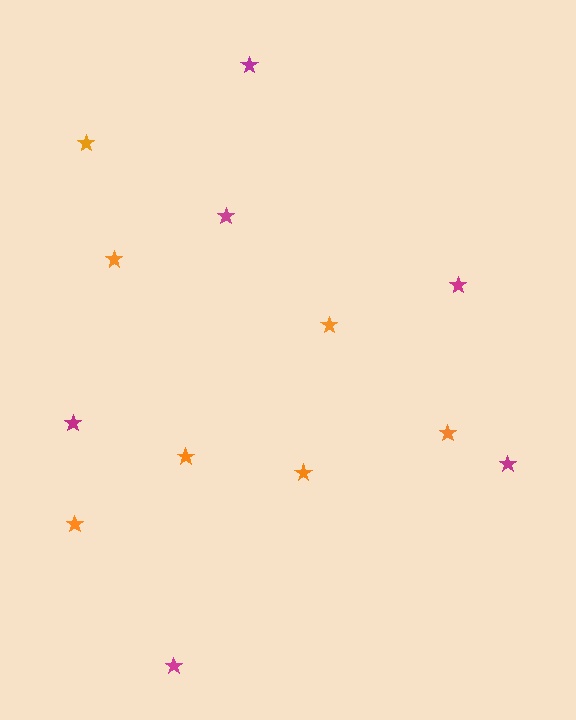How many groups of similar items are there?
There are 2 groups: one group of orange stars (7) and one group of magenta stars (6).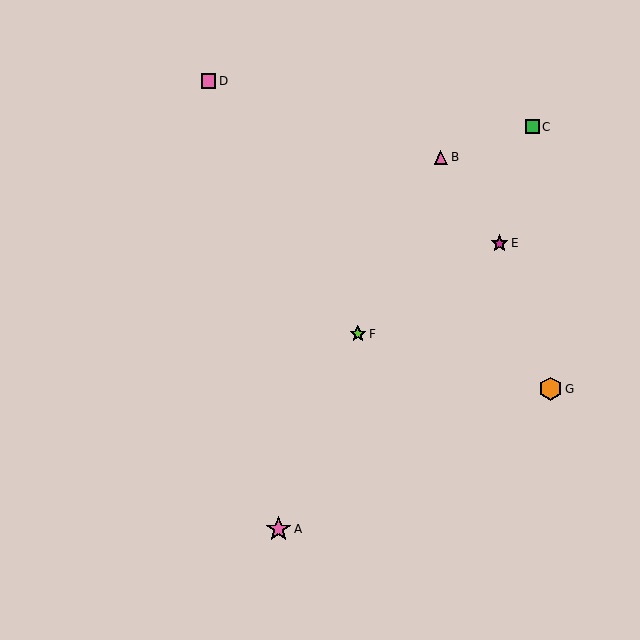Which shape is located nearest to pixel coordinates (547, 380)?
The orange hexagon (labeled G) at (551, 389) is nearest to that location.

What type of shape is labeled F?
Shape F is a lime star.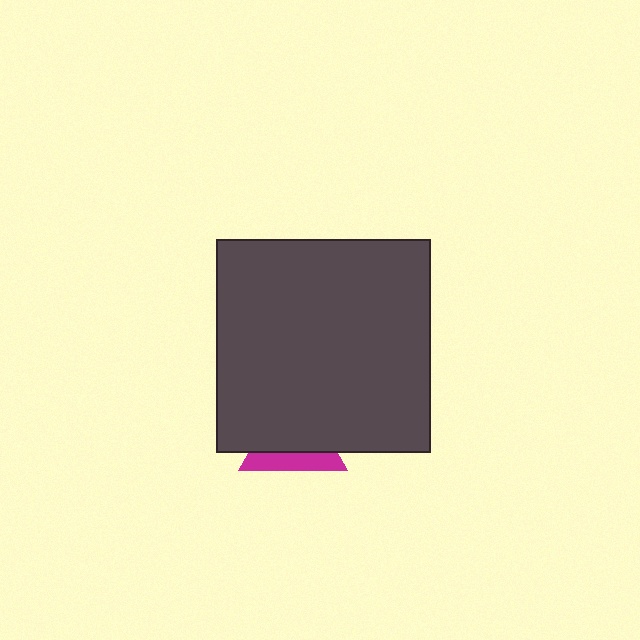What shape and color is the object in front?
The object in front is a dark gray square.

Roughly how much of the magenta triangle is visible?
A small part of it is visible (roughly 34%).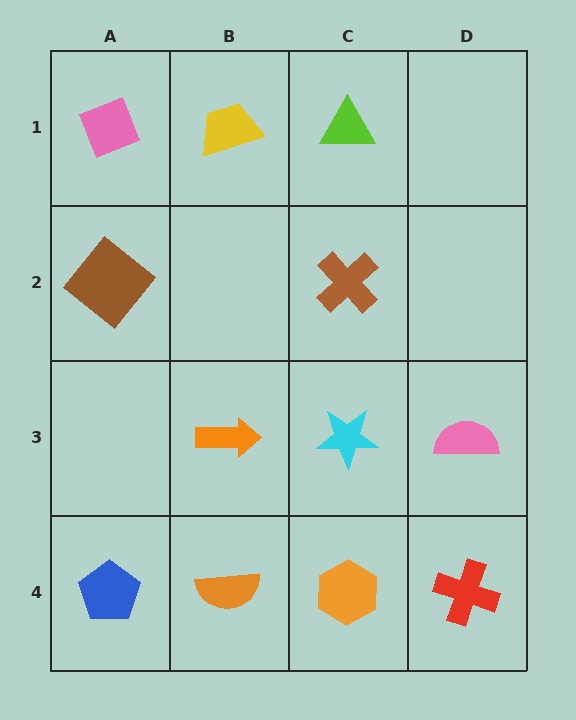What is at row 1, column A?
A pink diamond.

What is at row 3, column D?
A pink semicircle.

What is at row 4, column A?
A blue pentagon.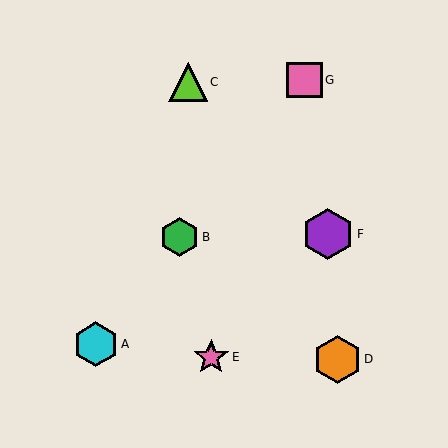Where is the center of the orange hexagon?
The center of the orange hexagon is at (337, 359).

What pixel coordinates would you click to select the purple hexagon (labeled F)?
Click at (328, 234) to select the purple hexagon F.